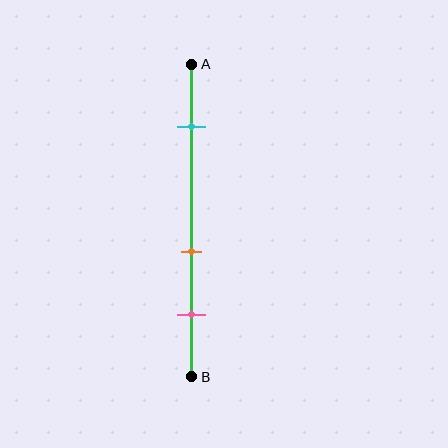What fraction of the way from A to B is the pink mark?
The pink mark is approximately 80% (0.8) of the way from A to B.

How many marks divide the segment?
There are 3 marks dividing the segment.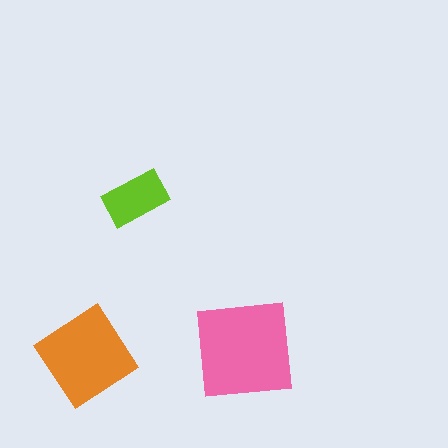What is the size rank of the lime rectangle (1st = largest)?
3rd.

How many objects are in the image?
There are 3 objects in the image.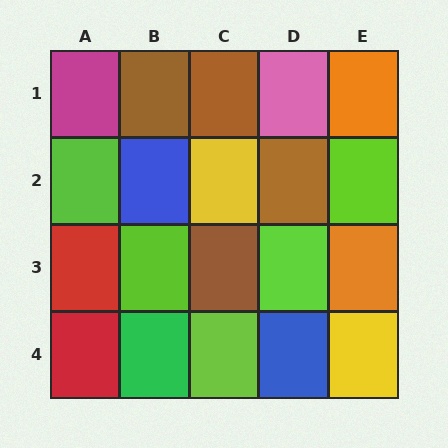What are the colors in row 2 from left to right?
Lime, blue, yellow, brown, lime.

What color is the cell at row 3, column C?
Brown.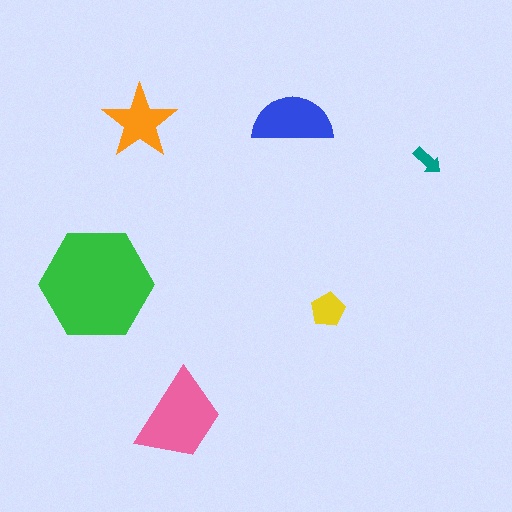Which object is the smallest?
The teal arrow.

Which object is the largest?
The green hexagon.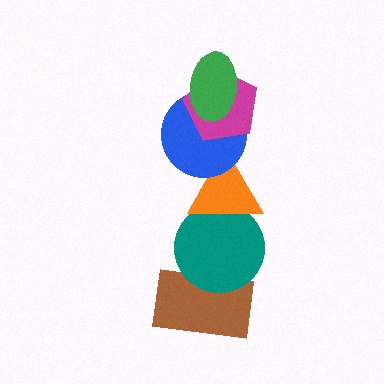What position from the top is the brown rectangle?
The brown rectangle is 6th from the top.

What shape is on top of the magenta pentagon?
The green ellipse is on top of the magenta pentagon.